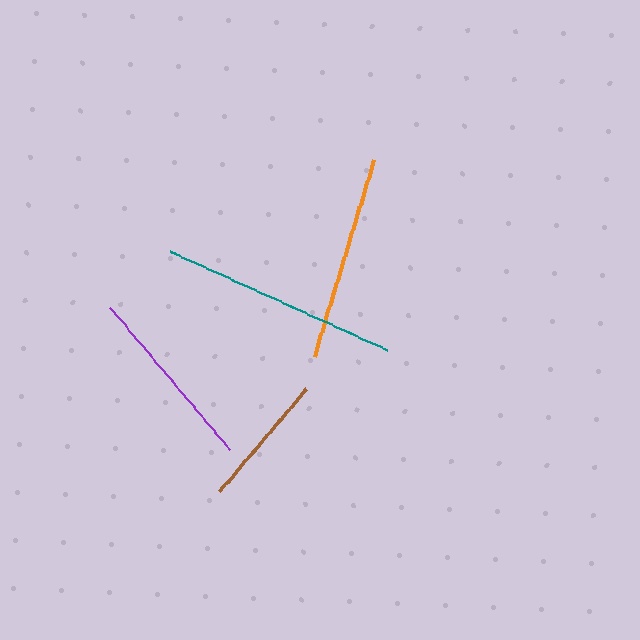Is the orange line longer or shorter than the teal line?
The teal line is longer than the orange line.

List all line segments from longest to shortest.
From longest to shortest: teal, orange, purple, brown.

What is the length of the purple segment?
The purple segment is approximately 186 pixels long.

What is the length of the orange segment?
The orange segment is approximately 205 pixels long.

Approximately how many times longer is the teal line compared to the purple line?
The teal line is approximately 1.3 times the length of the purple line.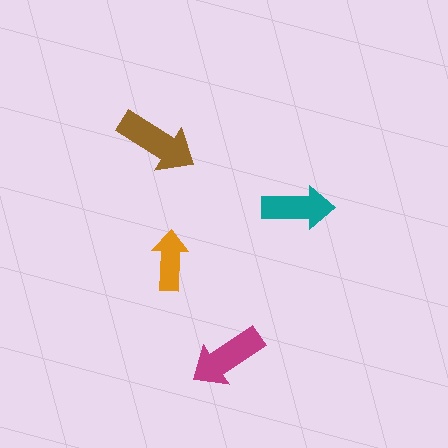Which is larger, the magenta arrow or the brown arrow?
The brown one.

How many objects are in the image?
There are 4 objects in the image.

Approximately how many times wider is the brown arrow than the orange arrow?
About 1.5 times wider.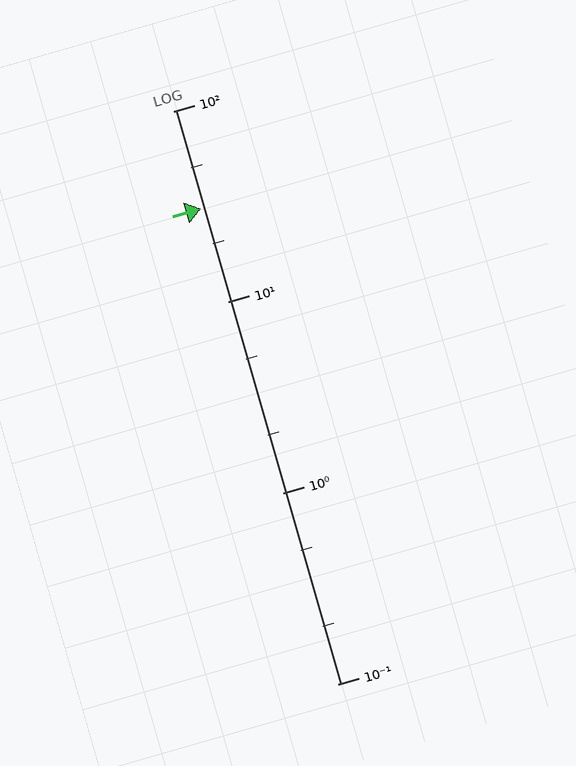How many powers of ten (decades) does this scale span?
The scale spans 3 decades, from 0.1 to 100.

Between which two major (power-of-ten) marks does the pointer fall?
The pointer is between 10 and 100.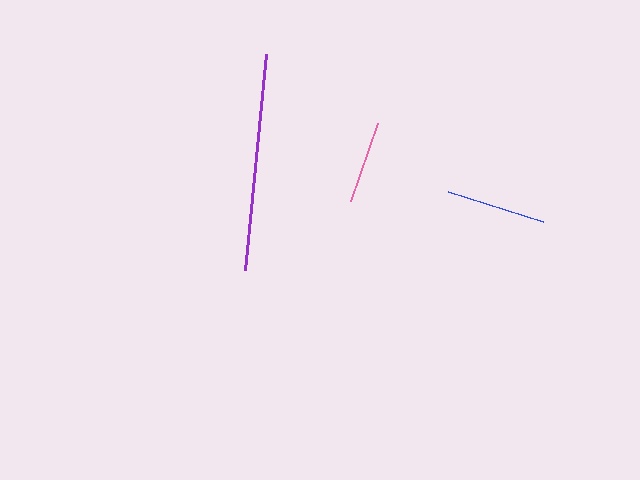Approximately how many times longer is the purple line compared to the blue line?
The purple line is approximately 2.2 times the length of the blue line.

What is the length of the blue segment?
The blue segment is approximately 99 pixels long.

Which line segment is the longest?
The purple line is the longest at approximately 217 pixels.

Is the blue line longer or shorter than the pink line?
The blue line is longer than the pink line.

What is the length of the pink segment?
The pink segment is approximately 83 pixels long.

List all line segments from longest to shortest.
From longest to shortest: purple, blue, pink.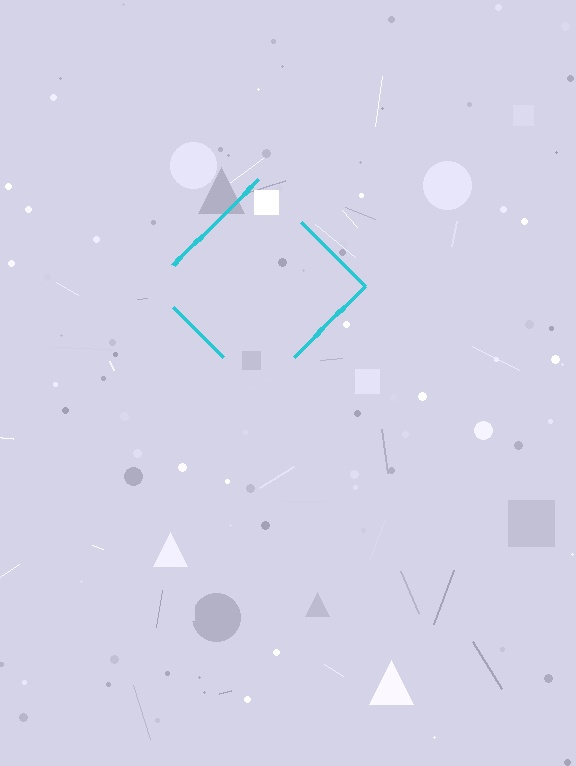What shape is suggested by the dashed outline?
The dashed outline suggests a diamond.